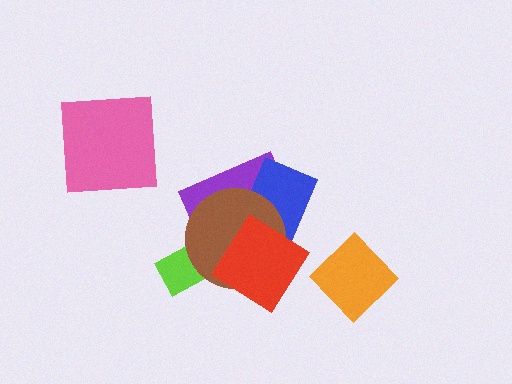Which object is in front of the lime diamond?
The brown circle is in front of the lime diamond.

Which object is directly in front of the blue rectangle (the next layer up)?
The brown circle is directly in front of the blue rectangle.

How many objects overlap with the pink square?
0 objects overlap with the pink square.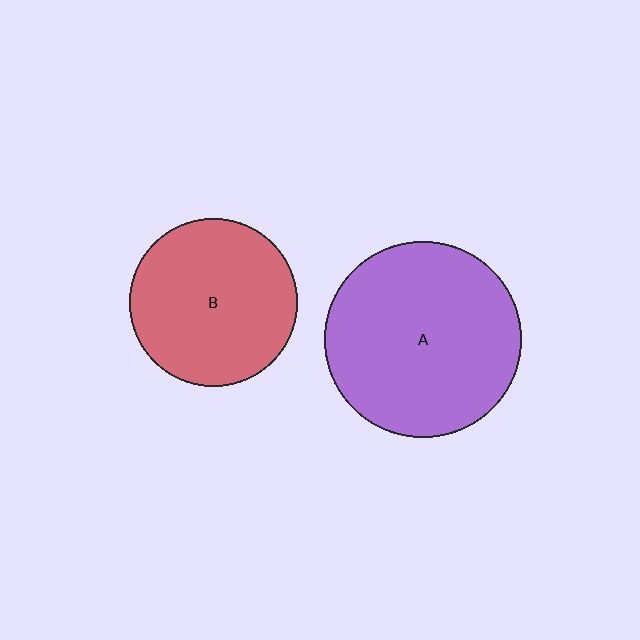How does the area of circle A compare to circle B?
Approximately 1.4 times.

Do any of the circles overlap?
No, none of the circles overlap.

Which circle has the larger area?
Circle A (purple).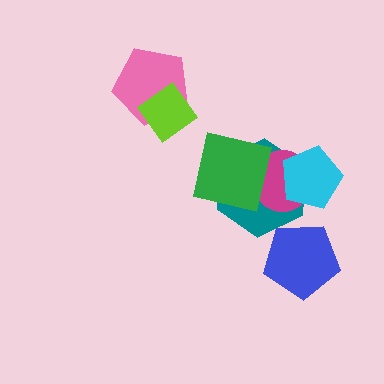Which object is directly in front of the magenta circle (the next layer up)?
The cyan pentagon is directly in front of the magenta circle.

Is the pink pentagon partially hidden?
Yes, it is partially covered by another shape.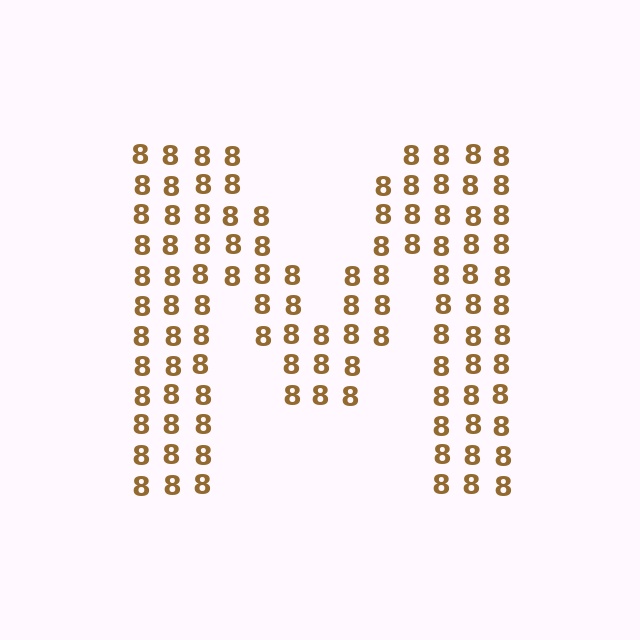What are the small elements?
The small elements are digit 8's.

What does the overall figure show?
The overall figure shows the letter M.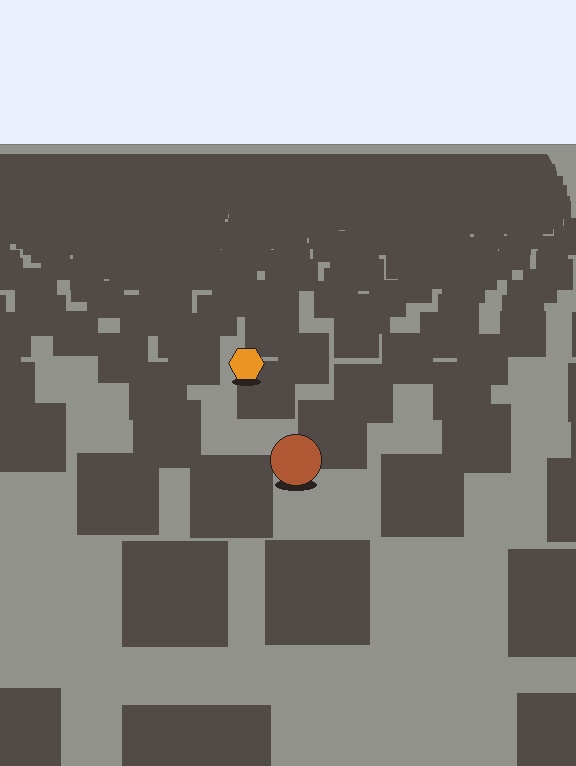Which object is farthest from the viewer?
The orange hexagon is farthest from the viewer. It appears smaller and the ground texture around it is denser.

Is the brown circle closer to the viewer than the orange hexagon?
Yes. The brown circle is closer — you can tell from the texture gradient: the ground texture is coarser near it.